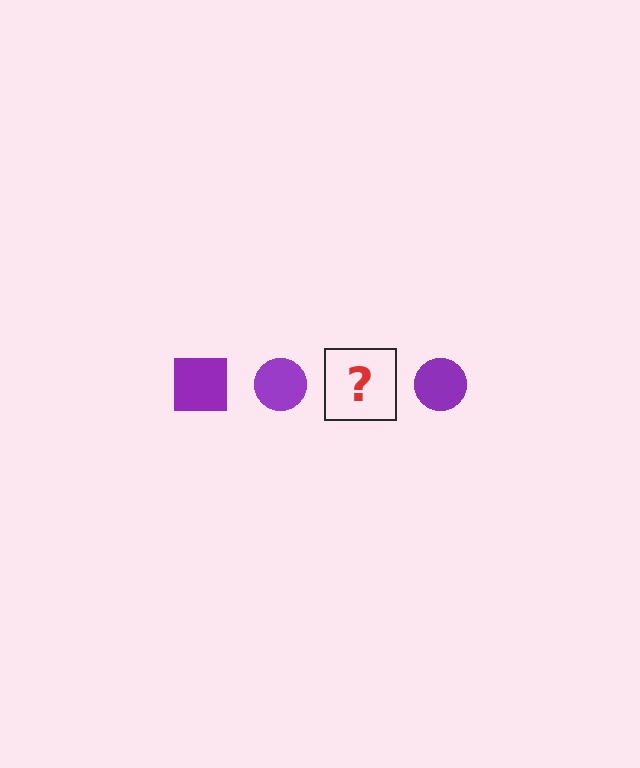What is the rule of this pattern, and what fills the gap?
The rule is that the pattern cycles through square, circle shapes in purple. The gap should be filled with a purple square.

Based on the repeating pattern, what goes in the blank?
The blank should be a purple square.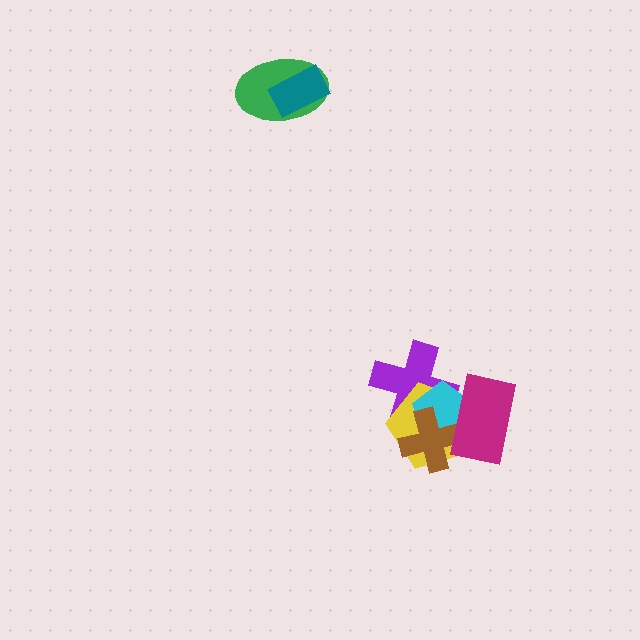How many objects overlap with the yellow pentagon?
4 objects overlap with the yellow pentagon.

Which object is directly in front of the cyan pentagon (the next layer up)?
The brown cross is directly in front of the cyan pentagon.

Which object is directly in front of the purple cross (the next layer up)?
The yellow pentagon is directly in front of the purple cross.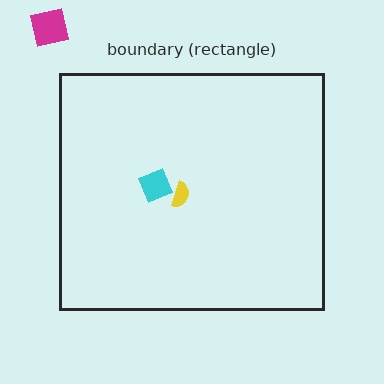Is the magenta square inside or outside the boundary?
Outside.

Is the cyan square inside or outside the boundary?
Inside.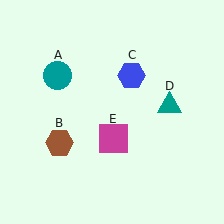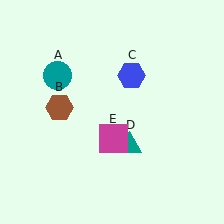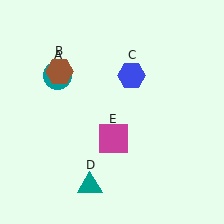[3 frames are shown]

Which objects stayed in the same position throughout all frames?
Teal circle (object A) and blue hexagon (object C) and magenta square (object E) remained stationary.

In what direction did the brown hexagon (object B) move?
The brown hexagon (object B) moved up.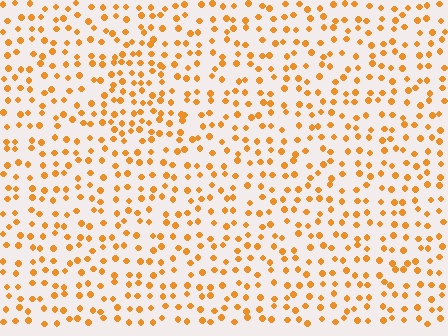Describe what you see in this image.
The image contains small orange elements arranged at two different densities. A triangle-shaped region is visible where the elements are more densely packed than the surrounding area.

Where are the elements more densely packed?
The elements are more densely packed inside the triangle boundary.